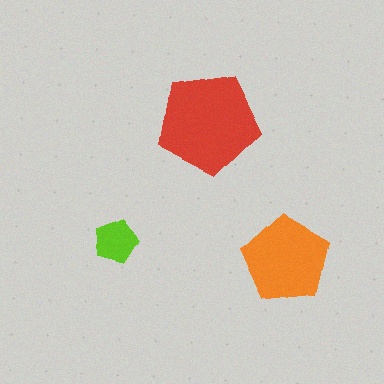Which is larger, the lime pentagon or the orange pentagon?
The orange one.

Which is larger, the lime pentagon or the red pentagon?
The red one.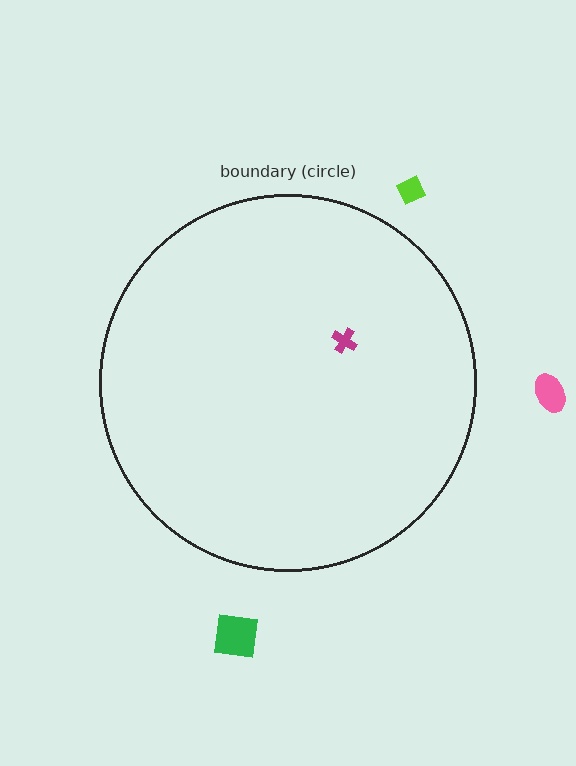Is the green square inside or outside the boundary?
Outside.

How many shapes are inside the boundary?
1 inside, 3 outside.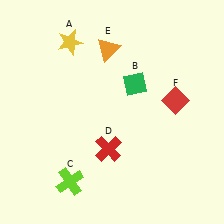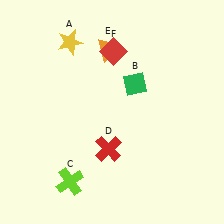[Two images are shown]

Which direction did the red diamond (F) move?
The red diamond (F) moved left.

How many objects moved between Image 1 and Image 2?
1 object moved between the two images.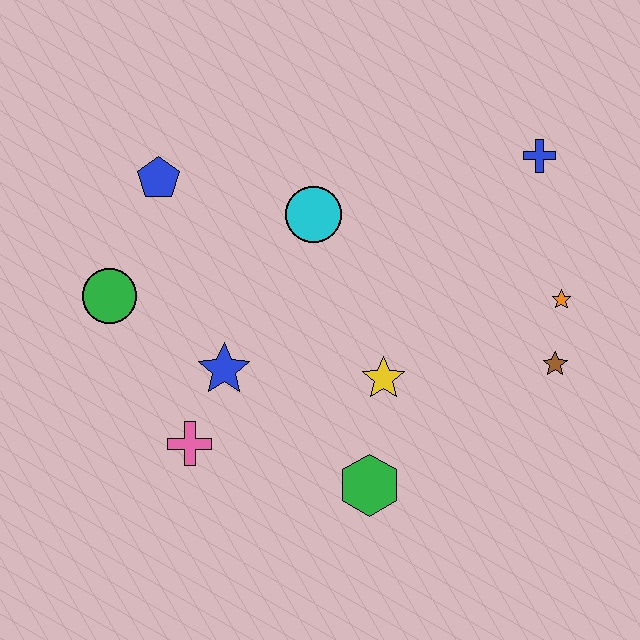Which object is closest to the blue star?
The pink cross is closest to the blue star.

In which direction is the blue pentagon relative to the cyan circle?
The blue pentagon is to the left of the cyan circle.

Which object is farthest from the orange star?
The green circle is farthest from the orange star.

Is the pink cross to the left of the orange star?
Yes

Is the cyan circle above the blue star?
Yes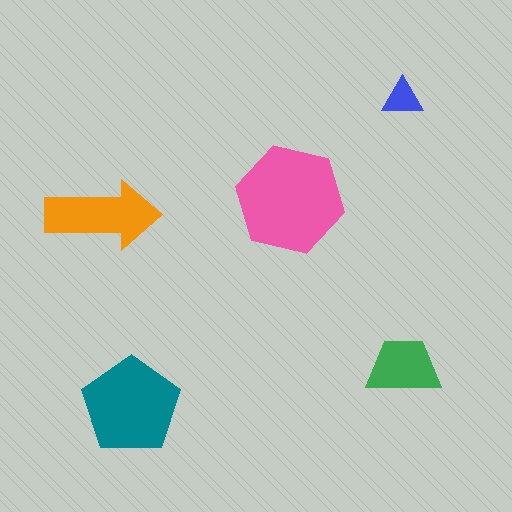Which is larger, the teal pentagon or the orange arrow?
The teal pentagon.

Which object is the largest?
The pink hexagon.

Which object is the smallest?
The blue triangle.